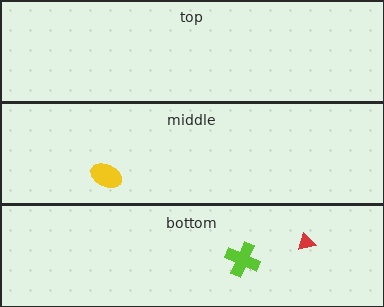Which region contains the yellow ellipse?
The middle region.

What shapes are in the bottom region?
The lime cross, the red triangle.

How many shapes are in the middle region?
1.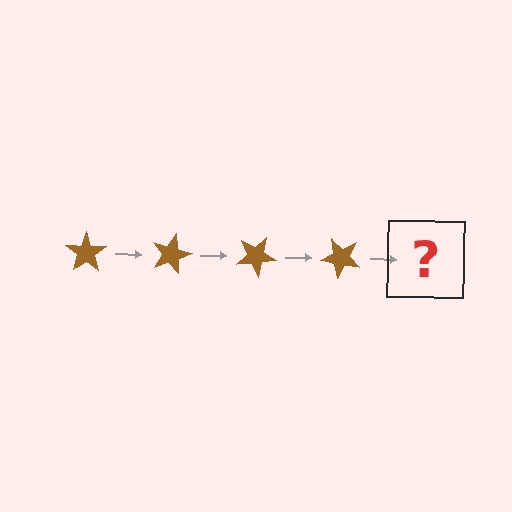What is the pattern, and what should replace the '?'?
The pattern is that the star rotates 15 degrees each step. The '?' should be a brown star rotated 60 degrees.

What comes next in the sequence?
The next element should be a brown star rotated 60 degrees.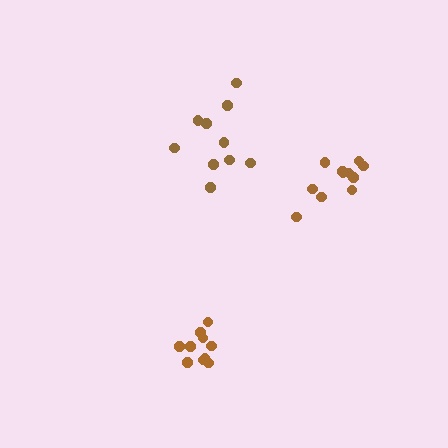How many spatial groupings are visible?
There are 3 spatial groupings.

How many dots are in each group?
Group 1: 10 dots, Group 2: 10 dots, Group 3: 11 dots (31 total).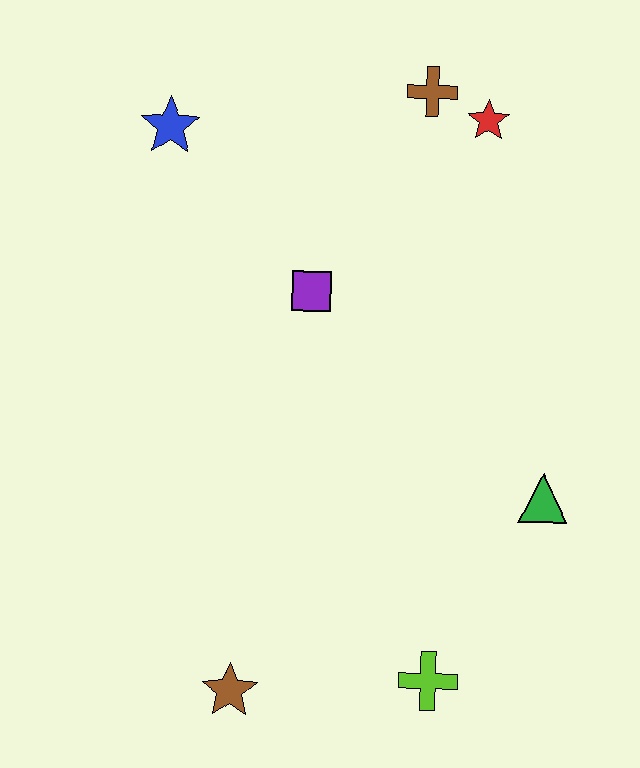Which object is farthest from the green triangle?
The blue star is farthest from the green triangle.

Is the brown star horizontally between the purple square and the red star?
No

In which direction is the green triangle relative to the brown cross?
The green triangle is below the brown cross.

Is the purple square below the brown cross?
Yes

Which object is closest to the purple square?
The blue star is closest to the purple square.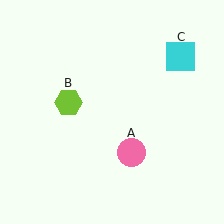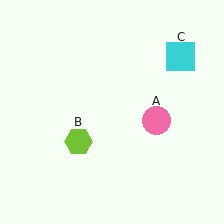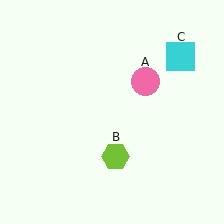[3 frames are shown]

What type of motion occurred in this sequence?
The pink circle (object A), lime hexagon (object B) rotated counterclockwise around the center of the scene.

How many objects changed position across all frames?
2 objects changed position: pink circle (object A), lime hexagon (object B).